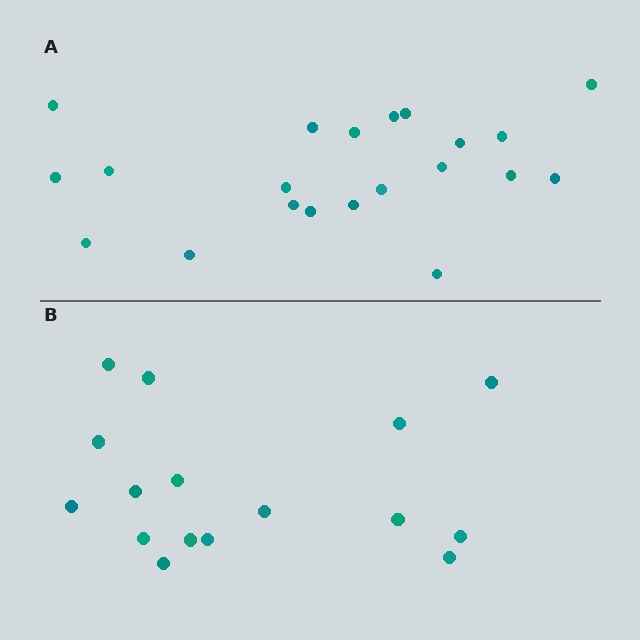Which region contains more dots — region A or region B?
Region A (the top region) has more dots.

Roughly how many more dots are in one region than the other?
Region A has about 5 more dots than region B.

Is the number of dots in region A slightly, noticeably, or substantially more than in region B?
Region A has noticeably more, but not dramatically so. The ratio is roughly 1.3 to 1.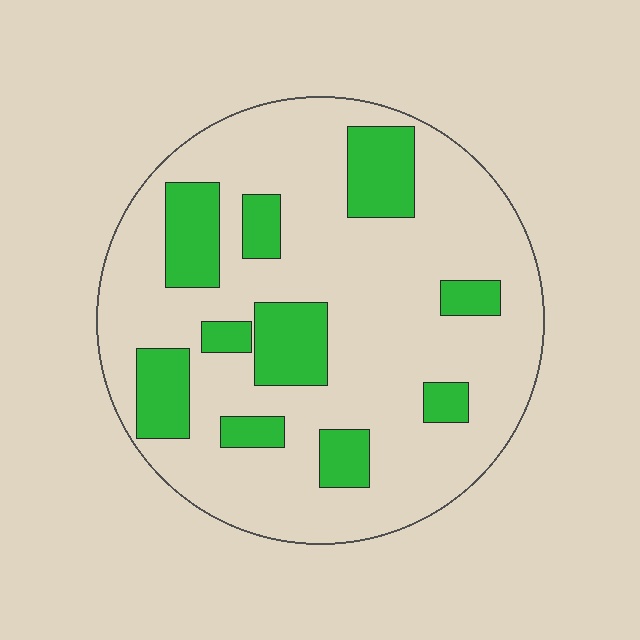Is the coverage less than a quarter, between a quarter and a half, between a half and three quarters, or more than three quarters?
Less than a quarter.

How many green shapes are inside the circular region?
10.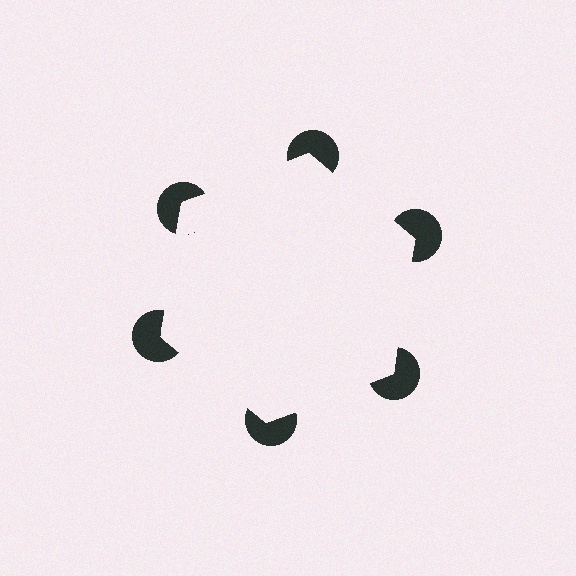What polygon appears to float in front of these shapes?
An illusory hexagon — its edges are inferred from the aligned wedge cuts in the pac-man discs, not physically drawn.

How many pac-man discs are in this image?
There are 6 — one at each vertex of the illusory hexagon.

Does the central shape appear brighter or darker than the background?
It typically appears slightly brighter than the background, even though no actual brightness change is drawn.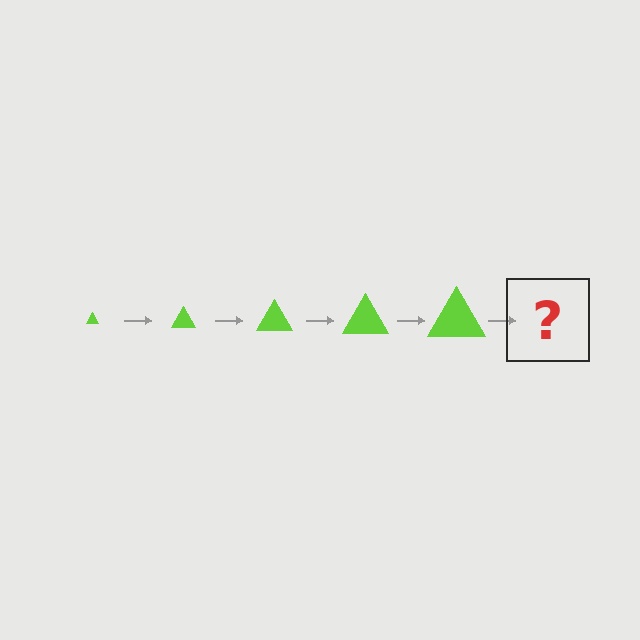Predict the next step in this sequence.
The next step is a lime triangle, larger than the previous one.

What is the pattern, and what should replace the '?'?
The pattern is that the triangle gets progressively larger each step. The '?' should be a lime triangle, larger than the previous one.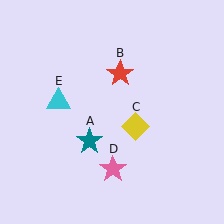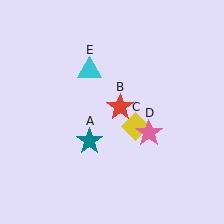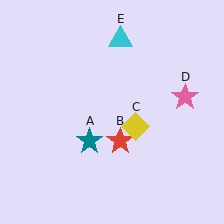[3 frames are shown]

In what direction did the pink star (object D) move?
The pink star (object D) moved up and to the right.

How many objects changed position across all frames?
3 objects changed position: red star (object B), pink star (object D), cyan triangle (object E).